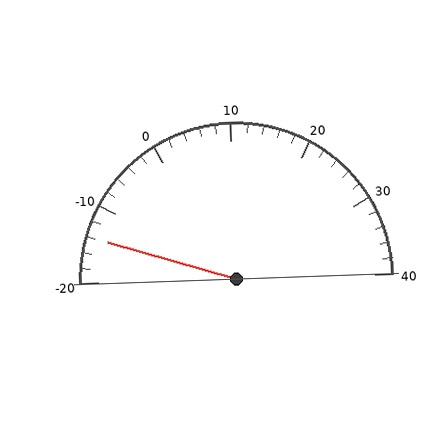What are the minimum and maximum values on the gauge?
The gauge ranges from -20 to 40.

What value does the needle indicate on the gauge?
The needle indicates approximately -14.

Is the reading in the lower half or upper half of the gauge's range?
The reading is in the lower half of the range (-20 to 40).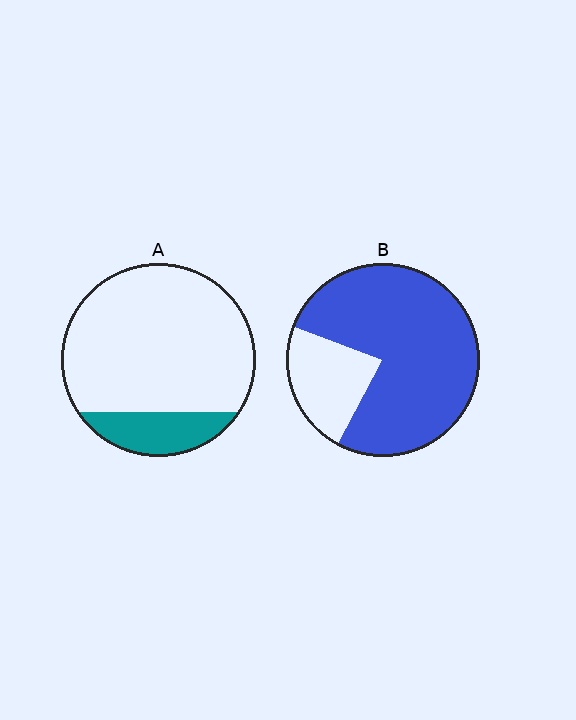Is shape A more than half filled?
No.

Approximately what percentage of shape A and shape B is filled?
A is approximately 20% and B is approximately 75%.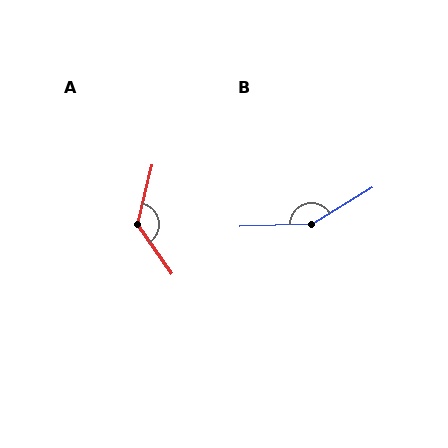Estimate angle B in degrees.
Approximately 151 degrees.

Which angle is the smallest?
A, at approximately 131 degrees.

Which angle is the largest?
B, at approximately 151 degrees.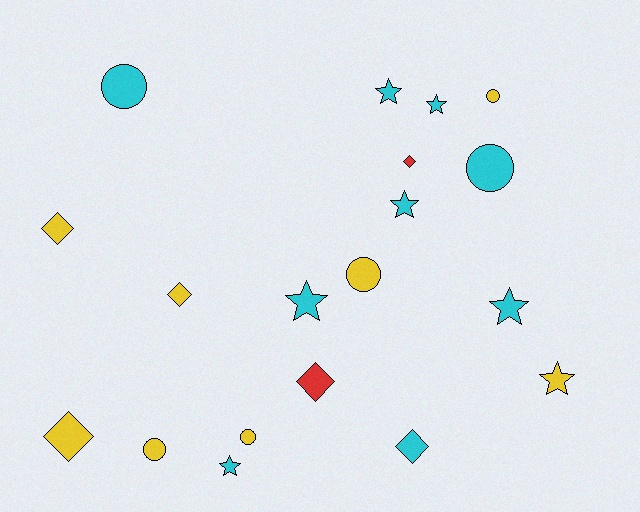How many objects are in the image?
There are 19 objects.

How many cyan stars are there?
There are 6 cyan stars.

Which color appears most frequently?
Cyan, with 9 objects.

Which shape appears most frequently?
Star, with 7 objects.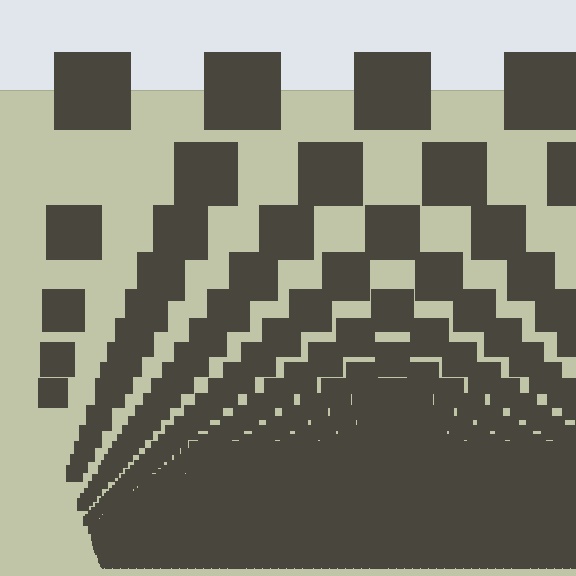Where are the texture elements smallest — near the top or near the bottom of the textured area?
Near the bottom.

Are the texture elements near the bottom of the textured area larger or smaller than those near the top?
Smaller. The gradient is inverted — elements near the bottom are smaller and denser.